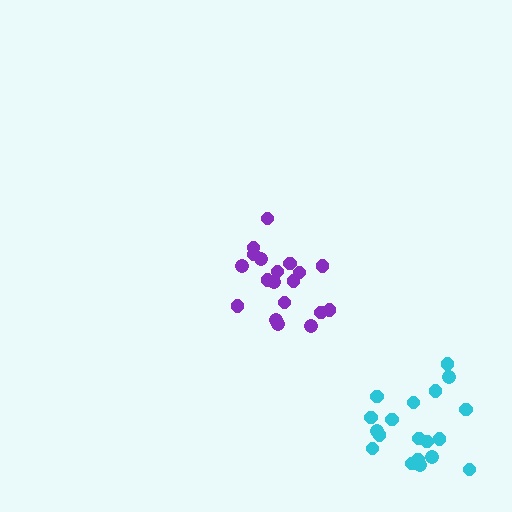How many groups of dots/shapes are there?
There are 2 groups.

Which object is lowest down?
The cyan cluster is bottommost.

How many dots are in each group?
Group 1: 19 dots, Group 2: 19 dots (38 total).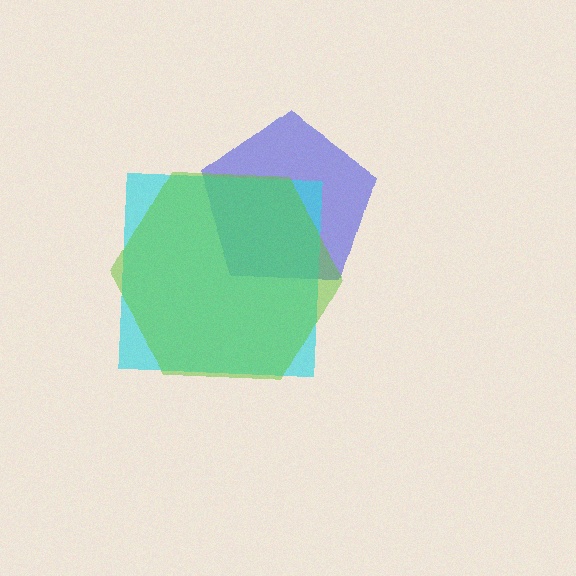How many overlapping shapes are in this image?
There are 3 overlapping shapes in the image.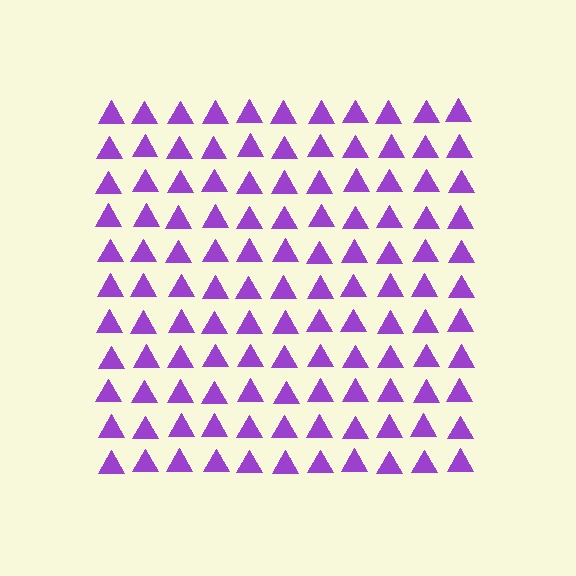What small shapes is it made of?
It is made of small triangles.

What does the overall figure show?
The overall figure shows a square.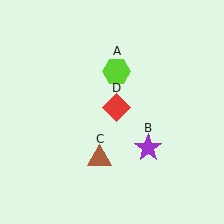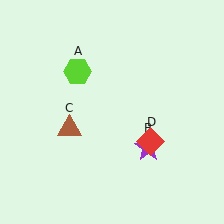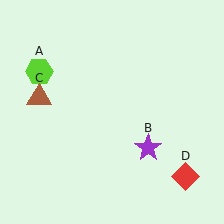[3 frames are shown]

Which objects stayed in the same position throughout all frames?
Purple star (object B) remained stationary.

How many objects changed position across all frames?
3 objects changed position: lime hexagon (object A), brown triangle (object C), red diamond (object D).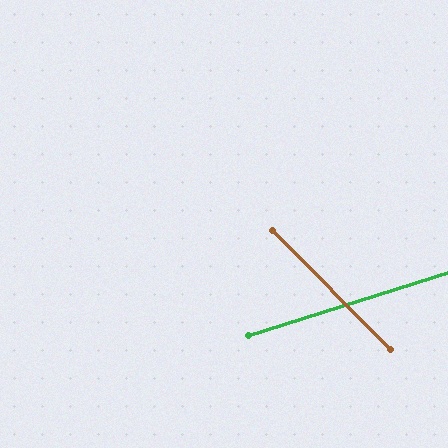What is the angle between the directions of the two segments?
Approximately 63 degrees.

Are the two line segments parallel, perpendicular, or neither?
Neither parallel nor perpendicular — they differ by about 63°.